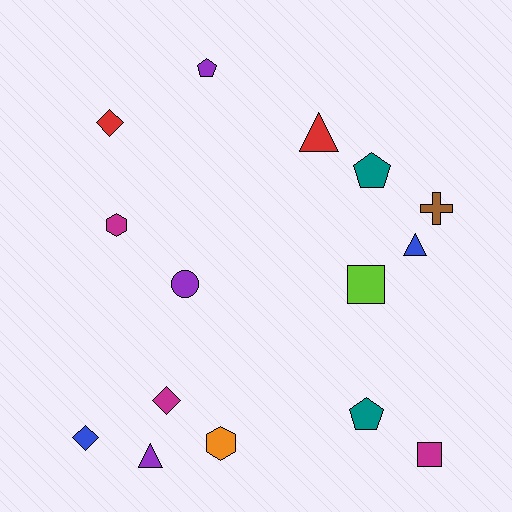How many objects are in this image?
There are 15 objects.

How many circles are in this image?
There is 1 circle.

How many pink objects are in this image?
There are no pink objects.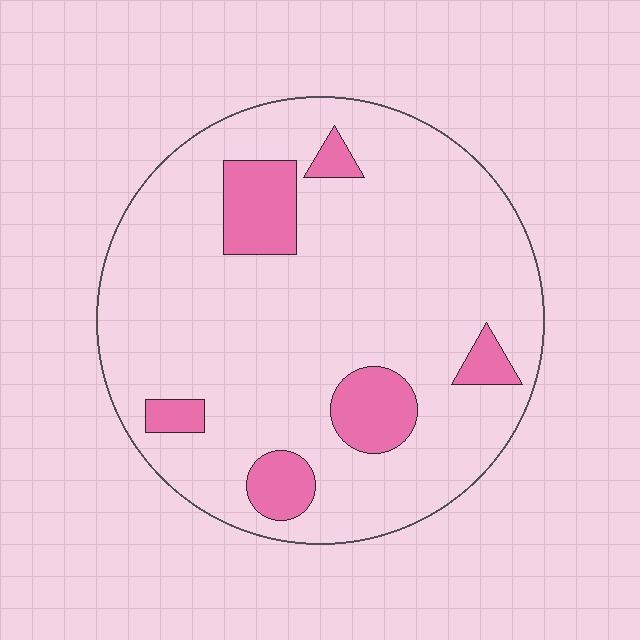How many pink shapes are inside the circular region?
6.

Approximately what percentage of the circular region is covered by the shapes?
Approximately 15%.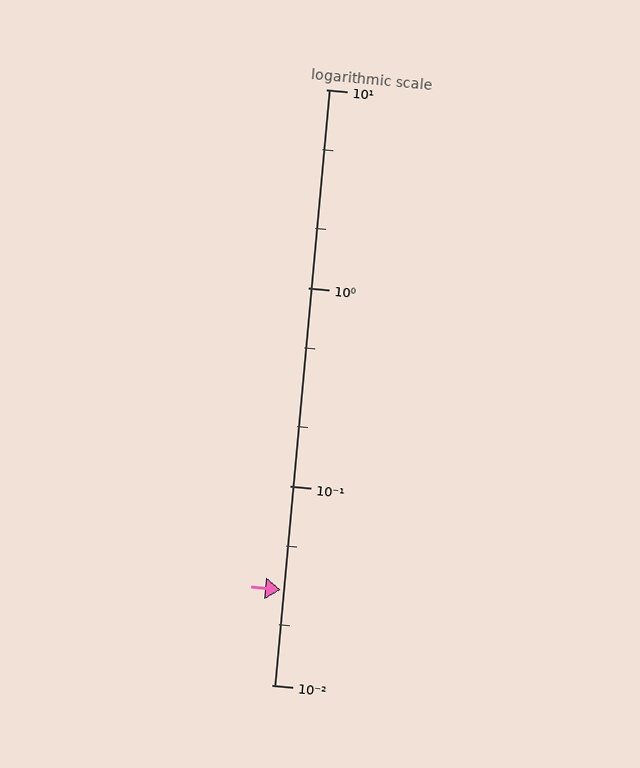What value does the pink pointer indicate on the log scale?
The pointer indicates approximately 0.03.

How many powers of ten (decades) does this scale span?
The scale spans 3 decades, from 0.01 to 10.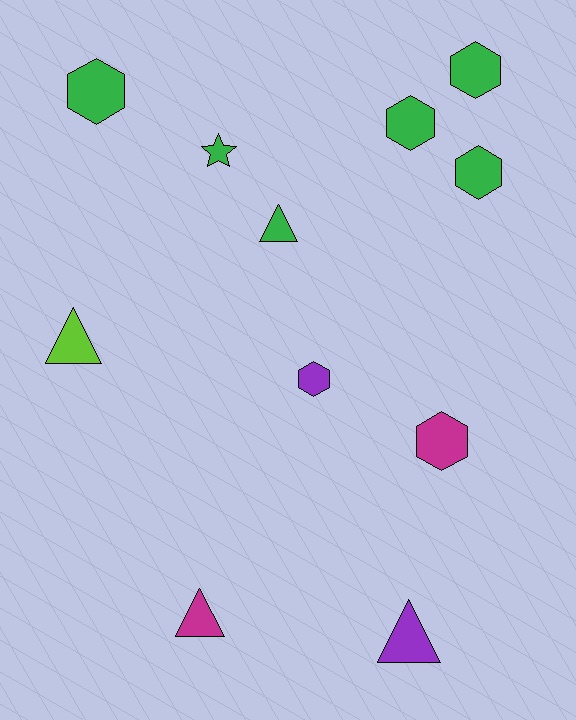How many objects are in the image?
There are 11 objects.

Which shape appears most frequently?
Hexagon, with 6 objects.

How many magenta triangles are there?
There is 1 magenta triangle.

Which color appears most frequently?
Green, with 6 objects.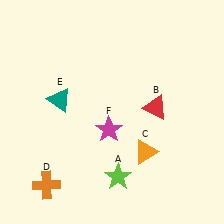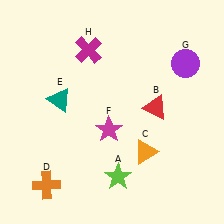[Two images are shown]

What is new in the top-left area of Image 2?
A magenta cross (H) was added in the top-left area of Image 2.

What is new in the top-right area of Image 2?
A purple circle (G) was added in the top-right area of Image 2.